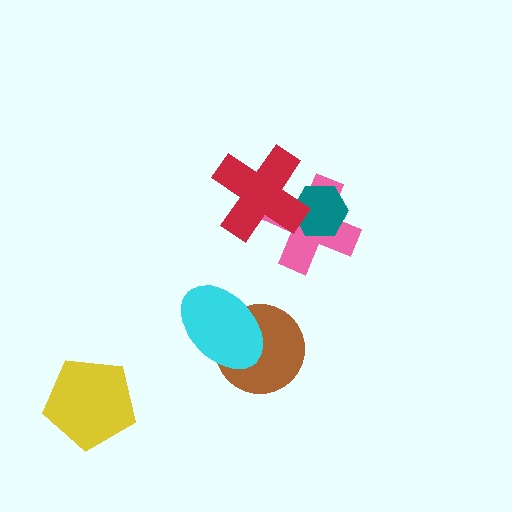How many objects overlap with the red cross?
2 objects overlap with the red cross.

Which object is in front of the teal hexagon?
The red cross is in front of the teal hexagon.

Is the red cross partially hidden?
No, no other shape covers it.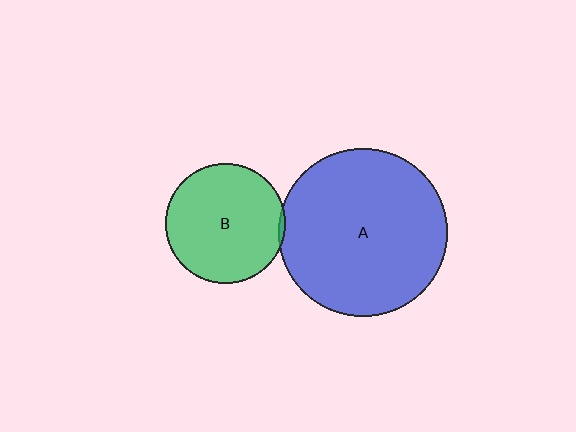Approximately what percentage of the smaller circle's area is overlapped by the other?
Approximately 5%.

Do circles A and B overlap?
Yes.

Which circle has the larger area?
Circle A (blue).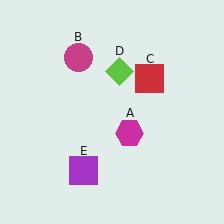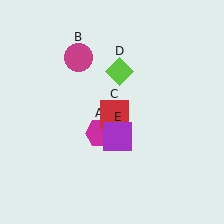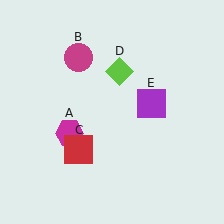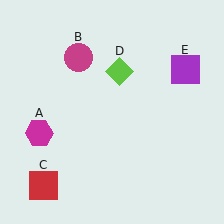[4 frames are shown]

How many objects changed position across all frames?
3 objects changed position: magenta hexagon (object A), red square (object C), purple square (object E).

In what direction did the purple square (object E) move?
The purple square (object E) moved up and to the right.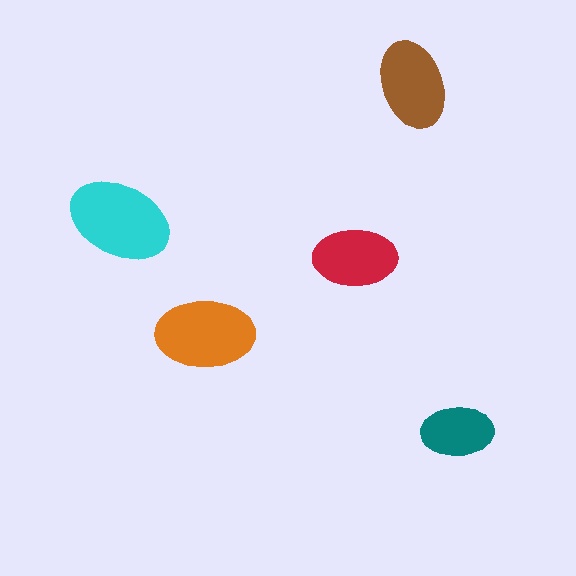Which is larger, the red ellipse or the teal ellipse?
The red one.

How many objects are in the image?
There are 5 objects in the image.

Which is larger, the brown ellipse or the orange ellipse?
The orange one.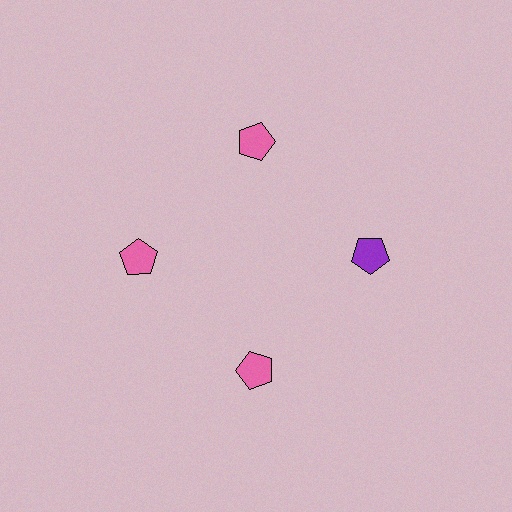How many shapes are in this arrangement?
There are 4 shapes arranged in a ring pattern.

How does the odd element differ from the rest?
It has a different color: purple instead of pink.